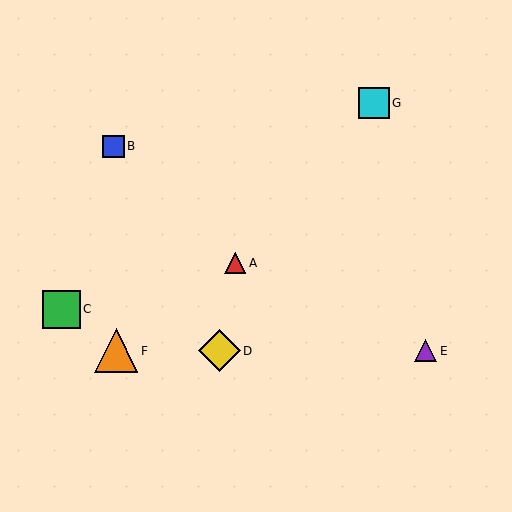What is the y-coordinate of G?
Object G is at y≈103.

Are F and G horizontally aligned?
No, F is at y≈351 and G is at y≈103.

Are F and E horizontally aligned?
Yes, both are at y≈351.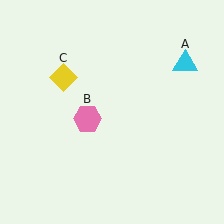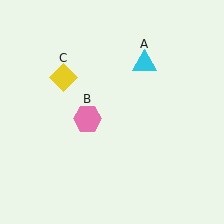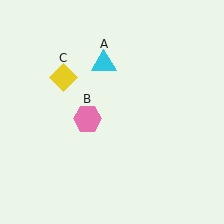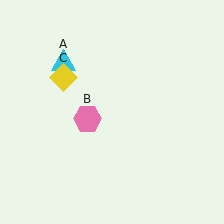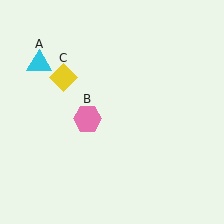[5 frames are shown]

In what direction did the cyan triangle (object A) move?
The cyan triangle (object A) moved left.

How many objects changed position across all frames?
1 object changed position: cyan triangle (object A).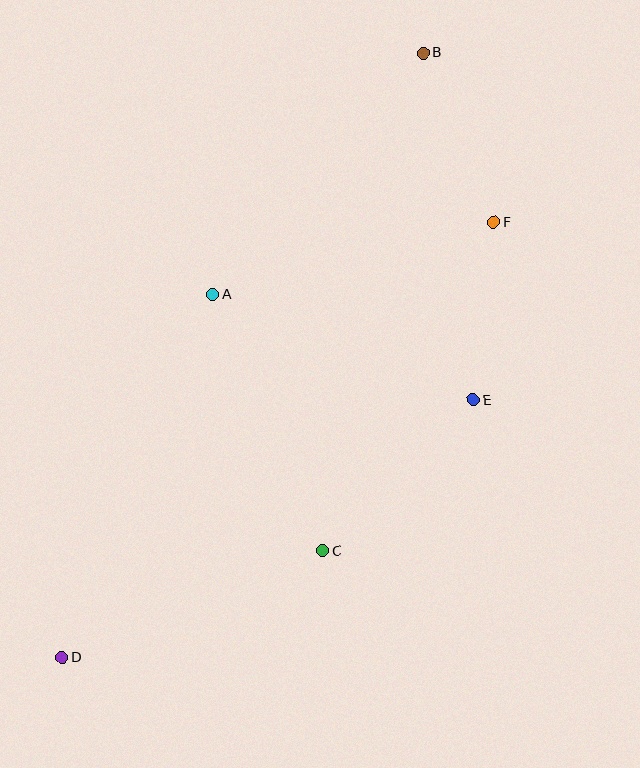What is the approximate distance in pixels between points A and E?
The distance between A and E is approximately 281 pixels.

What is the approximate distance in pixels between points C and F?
The distance between C and F is approximately 370 pixels.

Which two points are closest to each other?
Points E and F are closest to each other.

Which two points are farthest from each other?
Points B and D are farthest from each other.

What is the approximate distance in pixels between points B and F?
The distance between B and F is approximately 184 pixels.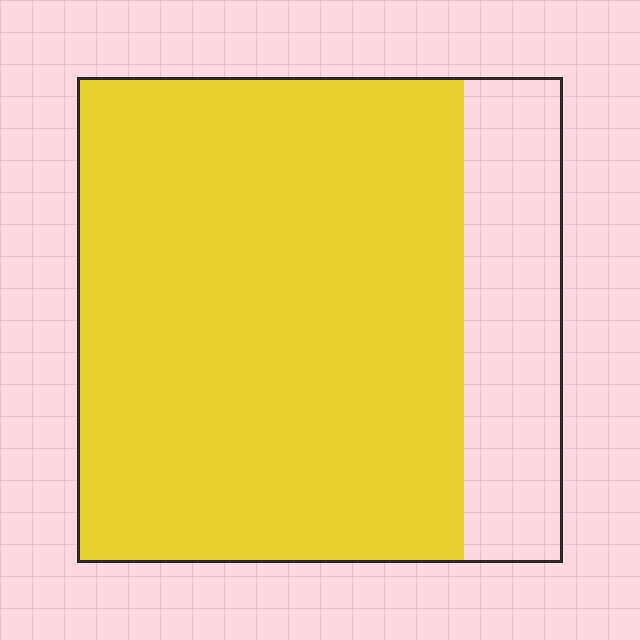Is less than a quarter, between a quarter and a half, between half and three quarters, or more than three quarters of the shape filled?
More than three quarters.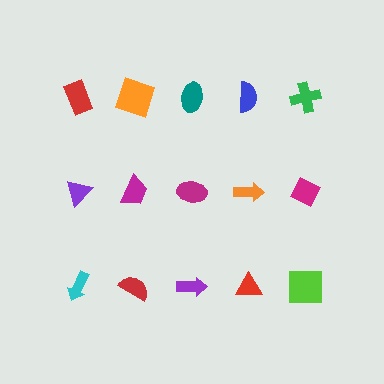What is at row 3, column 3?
A purple arrow.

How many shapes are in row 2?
5 shapes.